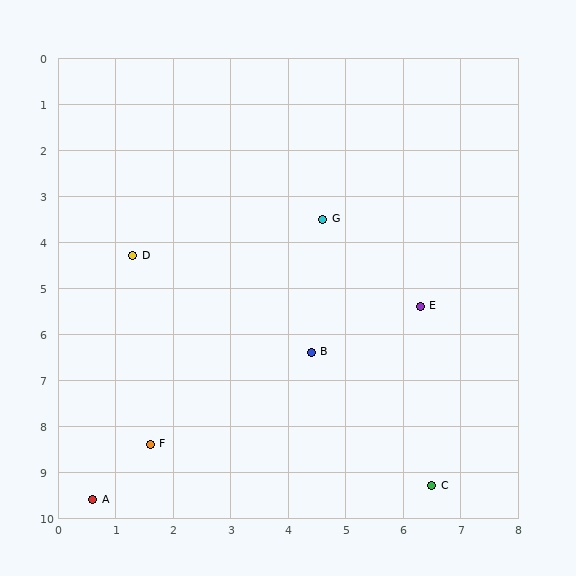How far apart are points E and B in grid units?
Points E and B are about 2.1 grid units apart.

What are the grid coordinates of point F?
Point F is at approximately (1.6, 8.4).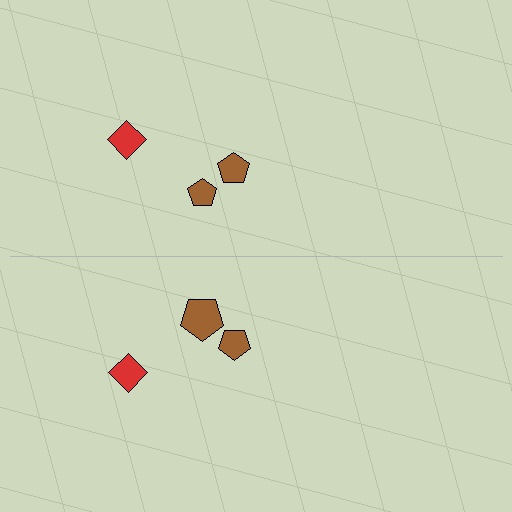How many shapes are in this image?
There are 6 shapes in this image.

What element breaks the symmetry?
The brown pentagon on the bottom side has a different size than its mirror counterpart.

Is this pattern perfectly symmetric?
No, the pattern is not perfectly symmetric. The brown pentagon on the bottom side has a different size than its mirror counterpart.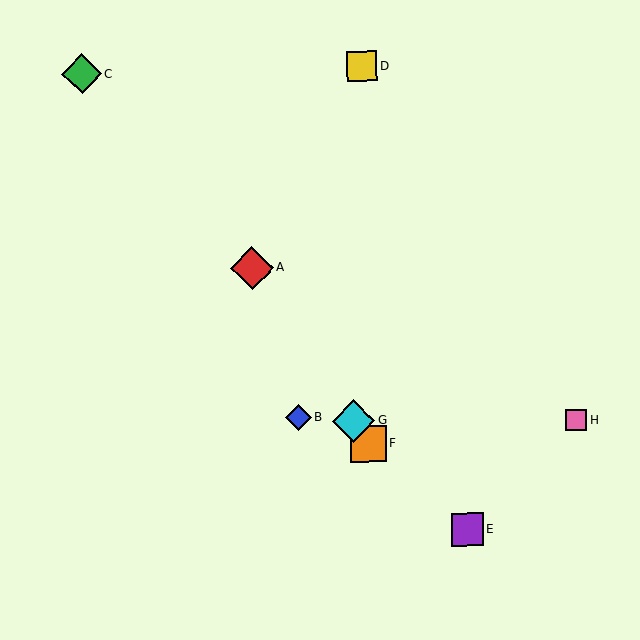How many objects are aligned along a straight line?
3 objects (A, F, G) are aligned along a straight line.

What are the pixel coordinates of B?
Object B is at (298, 417).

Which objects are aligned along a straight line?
Objects A, F, G are aligned along a straight line.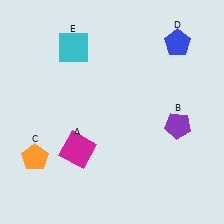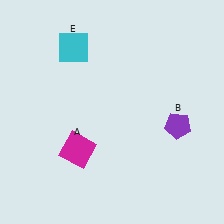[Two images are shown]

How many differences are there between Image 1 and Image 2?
There are 2 differences between the two images.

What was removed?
The blue pentagon (D), the orange pentagon (C) were removed in Image 2.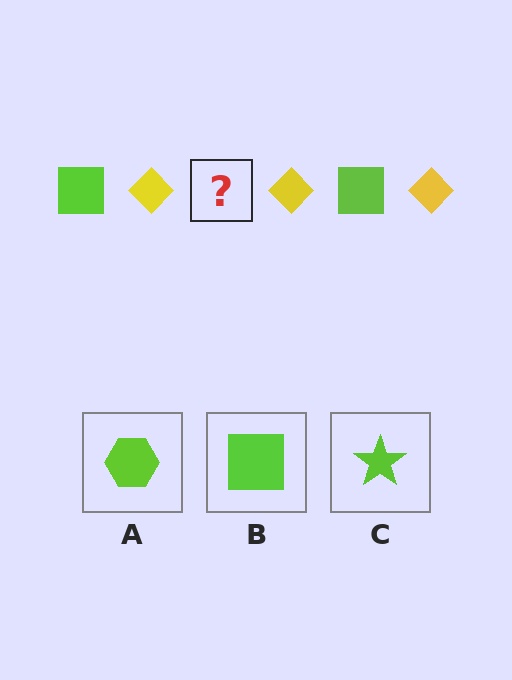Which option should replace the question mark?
Option B.